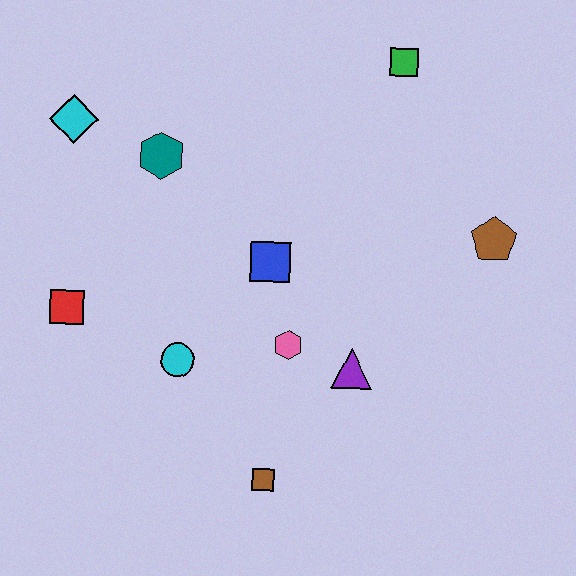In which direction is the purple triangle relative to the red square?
The purple triangle is to the right of the red square.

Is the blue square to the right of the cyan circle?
Yes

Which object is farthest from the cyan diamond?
The brown pentagon is farthest from the cyan diamond.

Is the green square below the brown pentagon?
No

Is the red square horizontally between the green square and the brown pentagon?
No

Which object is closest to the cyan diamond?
The teal hexagon is closest to the cyan diamond.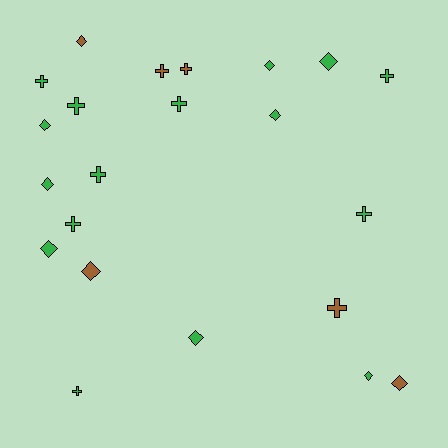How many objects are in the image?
There are 22 objects.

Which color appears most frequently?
Green, with 16 objects.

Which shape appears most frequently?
Diamond, with 11 objects.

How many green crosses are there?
There are 8 green crosses.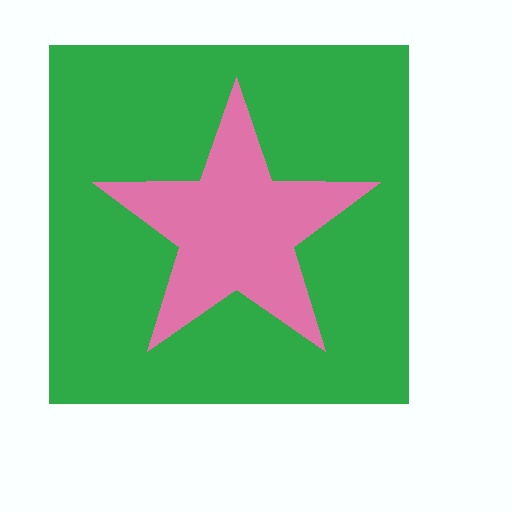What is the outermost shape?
The green square.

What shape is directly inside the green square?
The pink star.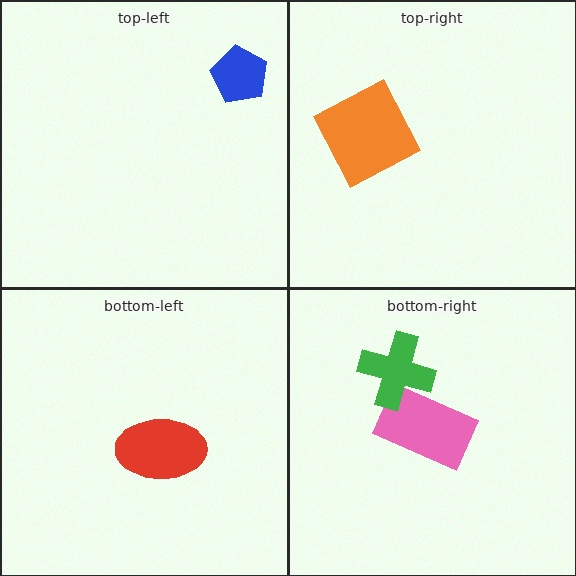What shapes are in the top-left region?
The blue pentagon.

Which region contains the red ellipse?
The bottom-left region.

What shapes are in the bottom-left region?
The red ellipse.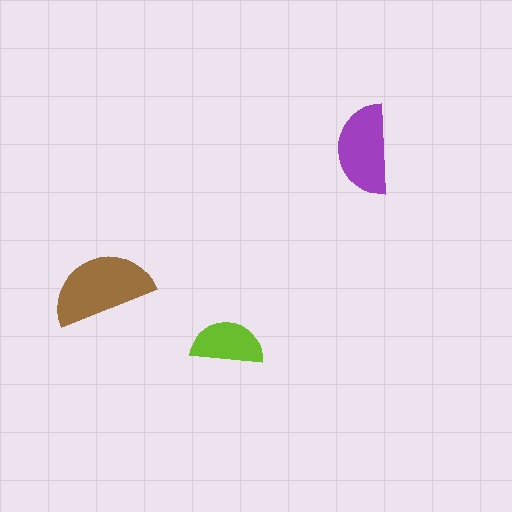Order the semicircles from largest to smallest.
the brown one, the purple one, the lime one.